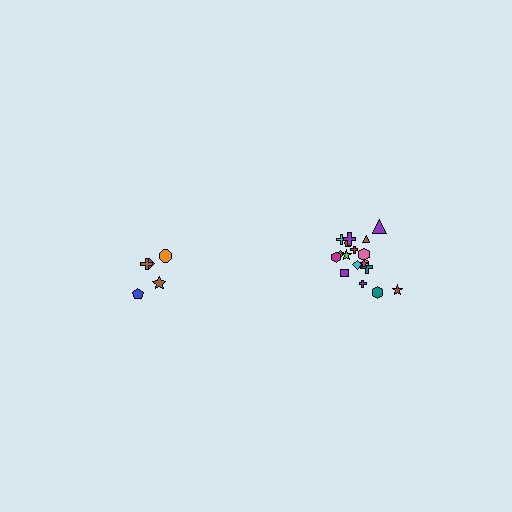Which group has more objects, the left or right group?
The right group.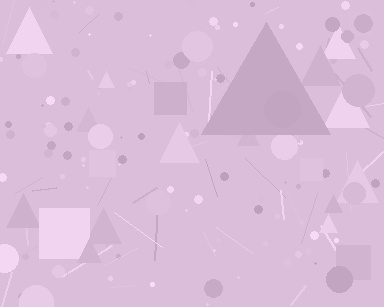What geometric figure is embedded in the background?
A triangle is embedded in the background.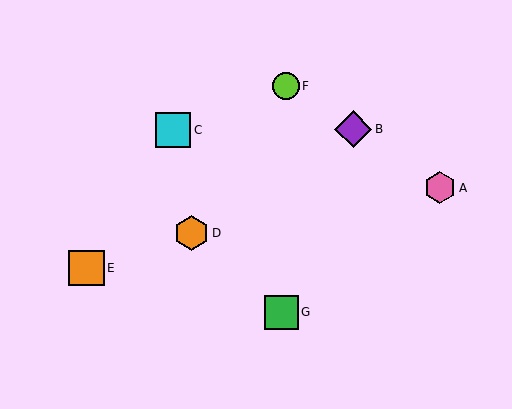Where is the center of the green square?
The center of the green square is at (282, 312).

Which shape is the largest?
The purple diamond (labeled B) is the largest.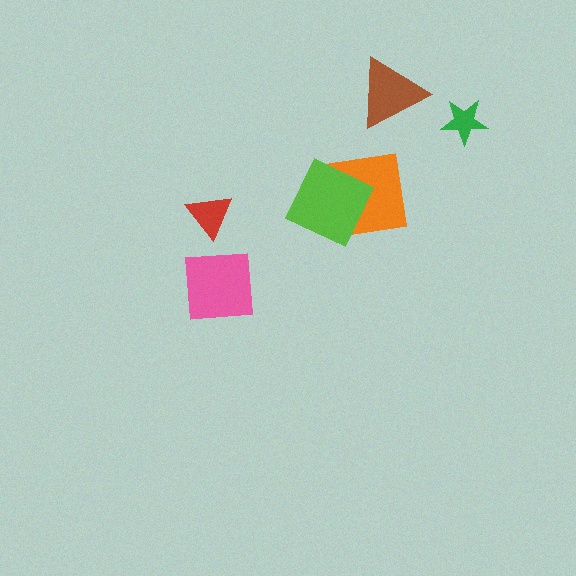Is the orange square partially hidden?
Yes, it is partially covered by another shape.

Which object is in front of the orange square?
The lime square is in front of the orange square.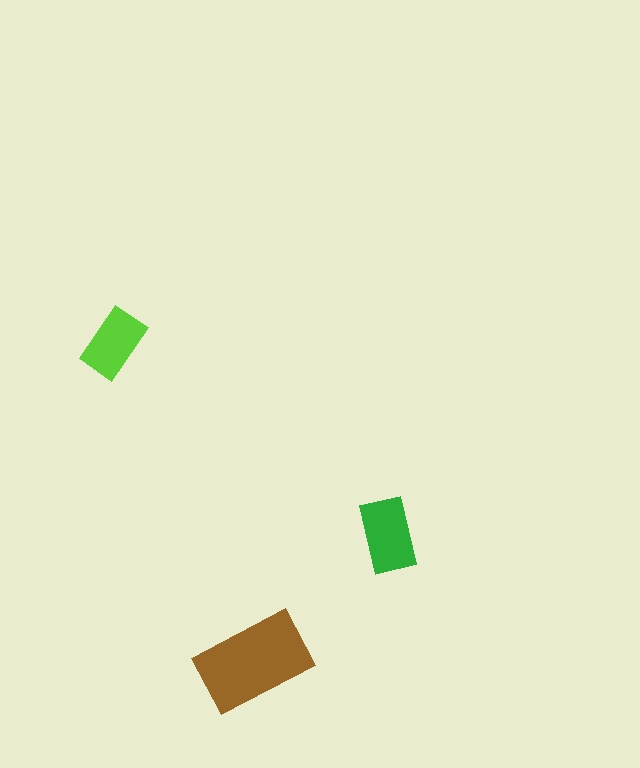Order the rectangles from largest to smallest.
the brown one, the green one, the lime one.